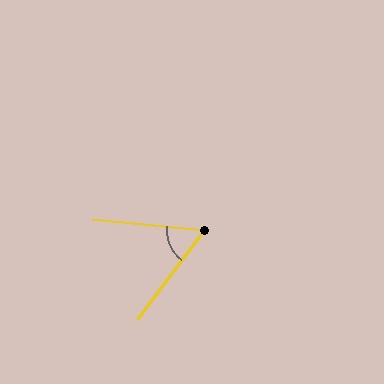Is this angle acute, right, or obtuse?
It is acute.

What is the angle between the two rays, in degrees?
Approximately 59 degrees.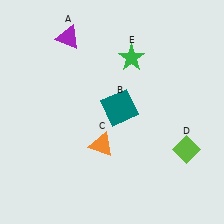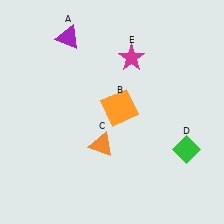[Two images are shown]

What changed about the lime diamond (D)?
In Image 1, D is lime. In Image 2, it changed to green.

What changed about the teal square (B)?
In Image 1, B is teal. In Image 2, it changed to orange.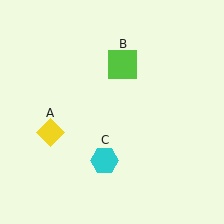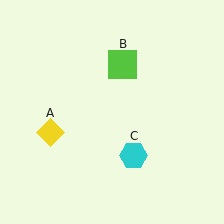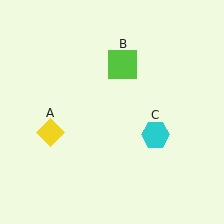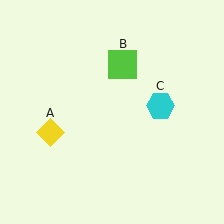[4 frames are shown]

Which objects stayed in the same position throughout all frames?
Yellow diamond (object A) and lime square (object B) remained stationary.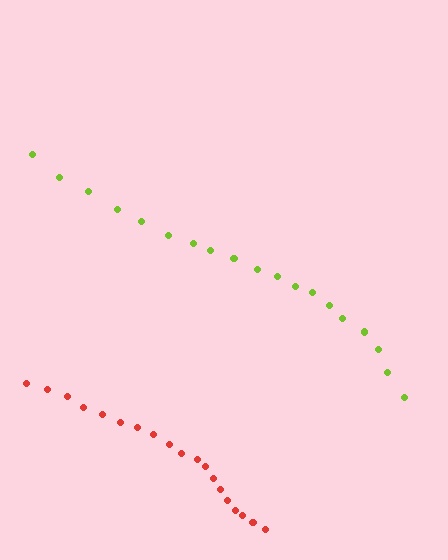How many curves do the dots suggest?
There are 2 distinct paths.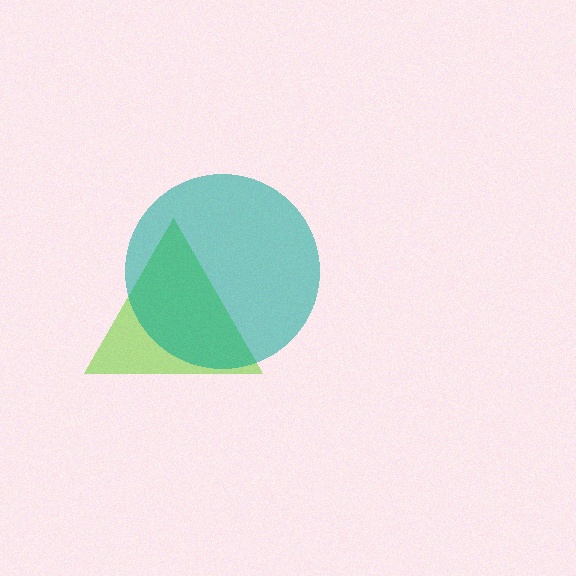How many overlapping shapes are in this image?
There are 2 overlapping shapes in the image.